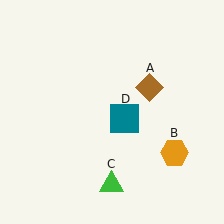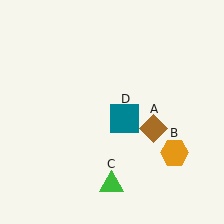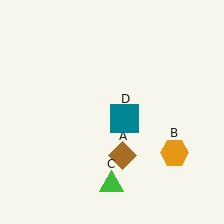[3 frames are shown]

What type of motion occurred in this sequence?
The brown diamond (object A) rotated clockwise around the center of the scene.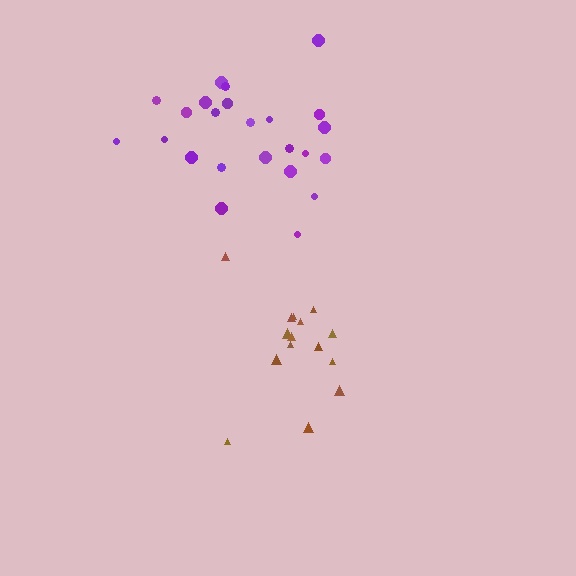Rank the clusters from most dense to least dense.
purple, brown.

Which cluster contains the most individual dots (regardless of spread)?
Purple (24).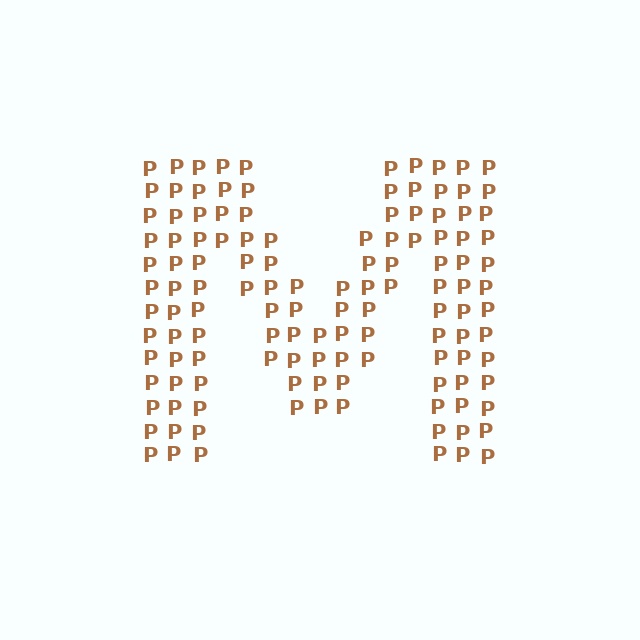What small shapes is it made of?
It is made of small letter P's.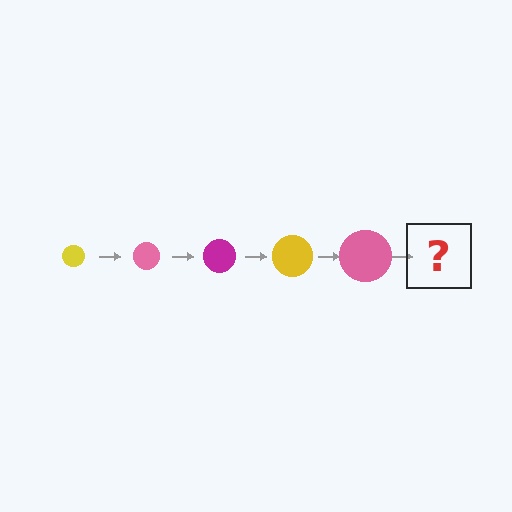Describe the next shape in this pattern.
It should be a magenta circle, larger than the previous one.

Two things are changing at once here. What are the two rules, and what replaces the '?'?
The two rules are that the circle grows larger each step and the color cycles through yellow, pink, and magenta. The '?' should be a magenta circle, larger than the previous one.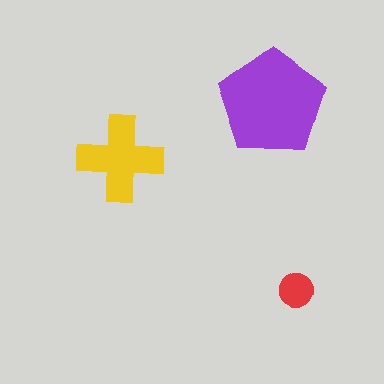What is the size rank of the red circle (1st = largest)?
3rd.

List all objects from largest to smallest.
The purple pentagon, the yellow cross, the red circle.